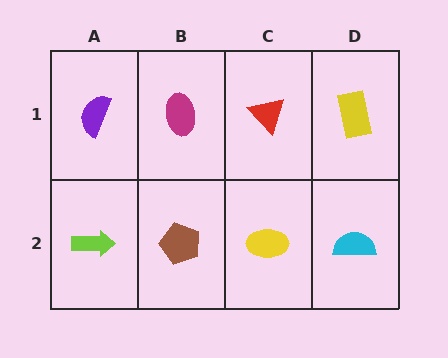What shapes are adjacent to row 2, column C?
A red triangle (row 1, column C), a brown pentagon (row 2, column B), a cyan semicircle (row 2, column D).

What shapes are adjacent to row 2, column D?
A yellow rectangle (row 1, column D), a yellow ellipse (row 2, column C).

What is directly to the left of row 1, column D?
A red triangle.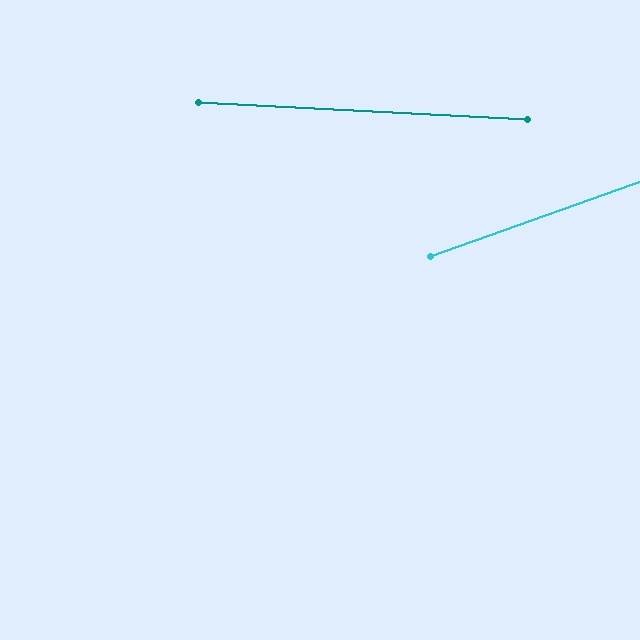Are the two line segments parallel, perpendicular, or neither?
Neither parallel nor perpendicular — they differ by about 22°.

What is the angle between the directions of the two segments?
Approximately 22 degrees.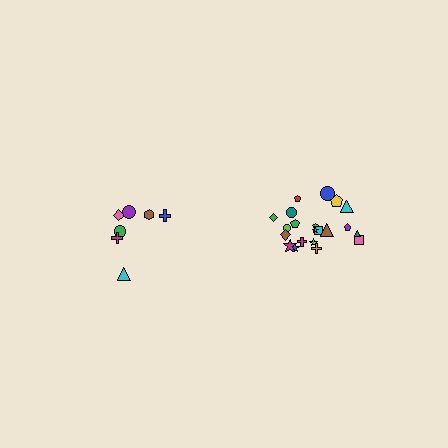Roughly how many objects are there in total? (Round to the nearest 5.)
Roughly 30 objects in total.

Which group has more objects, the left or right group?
The right group.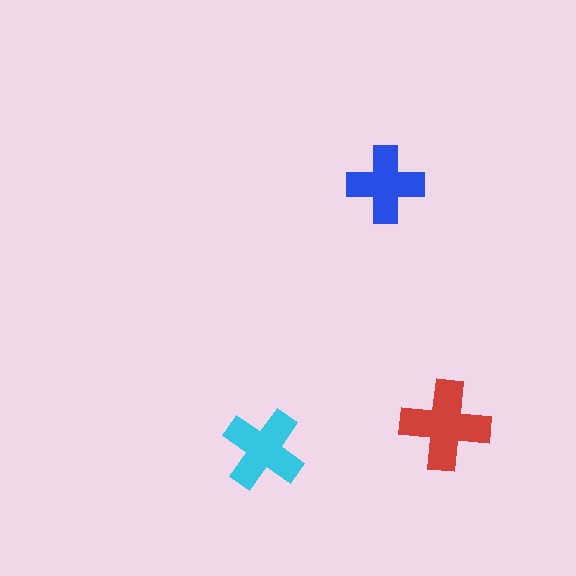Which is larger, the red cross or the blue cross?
The red one.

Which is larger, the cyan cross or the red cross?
The red one.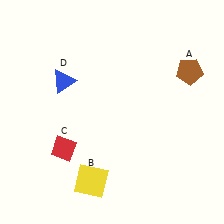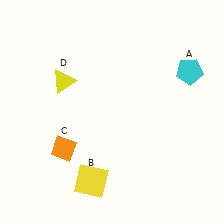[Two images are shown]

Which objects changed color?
A changed from brown to cyan. C changed from red to orange. D changed from blue to yellow.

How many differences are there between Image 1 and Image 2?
There are 3 differences between the two images.